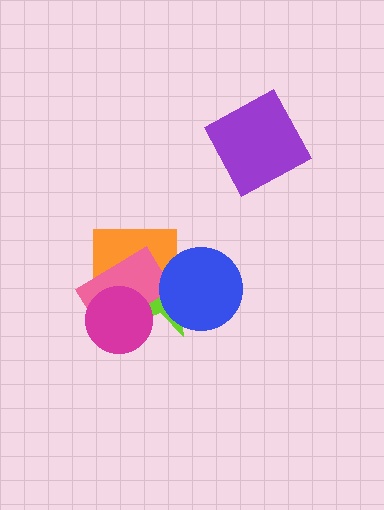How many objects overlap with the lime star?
4 objects overlap with the lime star.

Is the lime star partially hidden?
Yes, it is partially covered by another shape.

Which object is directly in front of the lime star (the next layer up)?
The orange rectangle is directly in front of the lime star.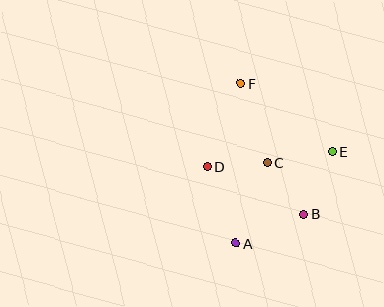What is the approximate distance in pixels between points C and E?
The distance between C and E is approximately 66 pixels.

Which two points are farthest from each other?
Points A and F are farthest from each other.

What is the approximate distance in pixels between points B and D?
The distance between B and D is approximately 108 pixels.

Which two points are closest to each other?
Points C and D are closest to each other.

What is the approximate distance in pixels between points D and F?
The distance between D and F is approximately 90 pixels.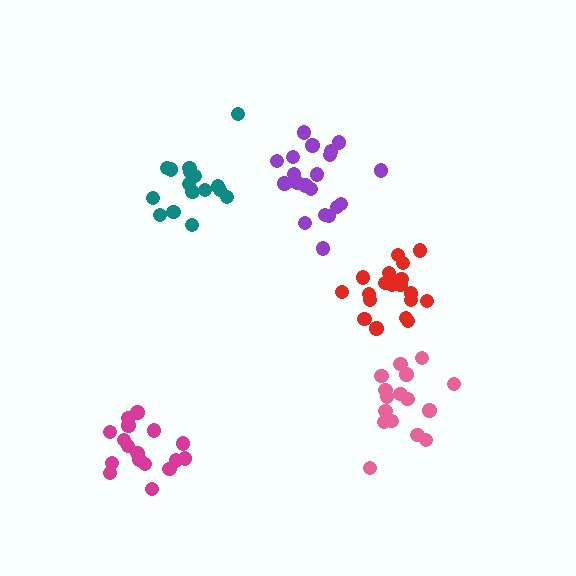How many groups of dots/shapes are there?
There are 5 groups.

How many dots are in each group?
Group 1: 20 dots, Group 2: 21 dots, Group 3: 17 dots, Group 4: 16 dots, Group 5: 16 dots (90 total).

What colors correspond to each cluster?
The clusters are colored: red, purple, magenta, pink, teal.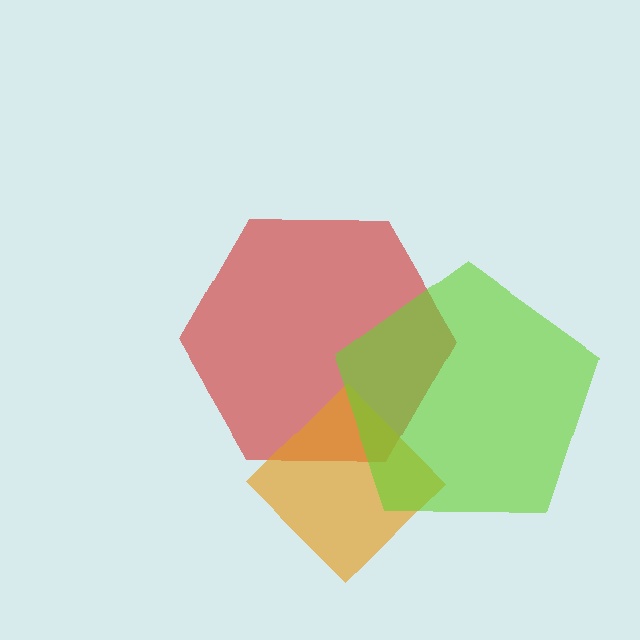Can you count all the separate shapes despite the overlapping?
Yes, there are 3 separate shapes.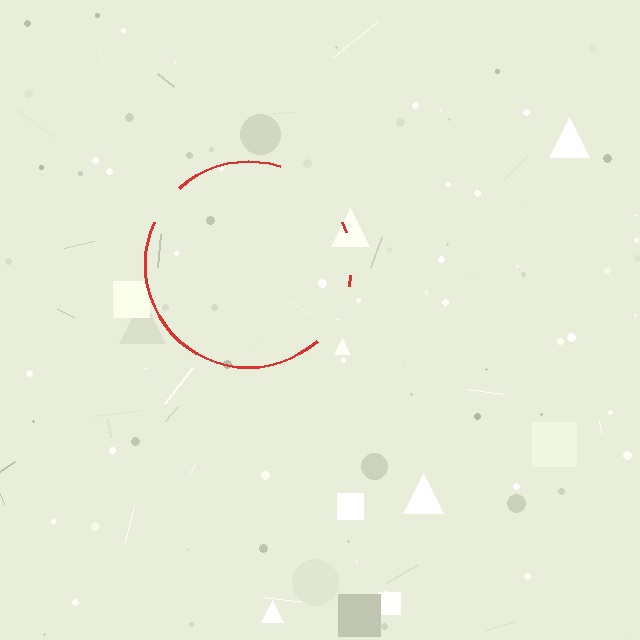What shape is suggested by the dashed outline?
The dashed outline suggests a circle.